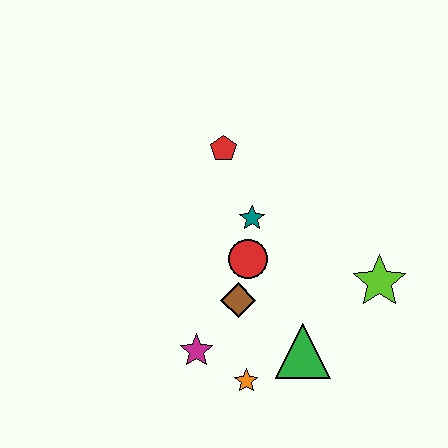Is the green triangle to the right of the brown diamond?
Yes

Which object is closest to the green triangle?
The orange star is closest to the green triangle.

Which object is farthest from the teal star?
The orange star is farthest from the teal star.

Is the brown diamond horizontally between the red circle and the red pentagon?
Yes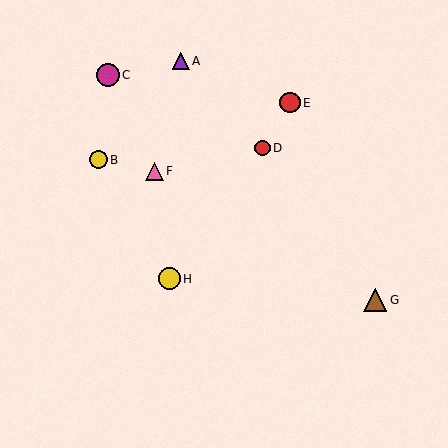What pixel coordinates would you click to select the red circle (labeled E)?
Click at (290, 103) to select the red circle E.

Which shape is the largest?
The brown triangle (labeled G) is the largest.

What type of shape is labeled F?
Shape F is a pink triangle.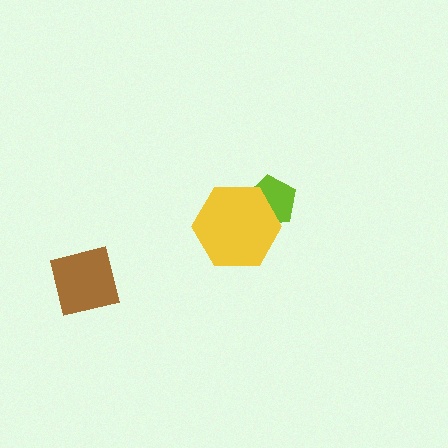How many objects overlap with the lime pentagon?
1 object overlaps with the lime pentagon.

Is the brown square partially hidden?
No, no other shape covers it.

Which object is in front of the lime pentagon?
The yellow hexagon is in front of the lime pentagon.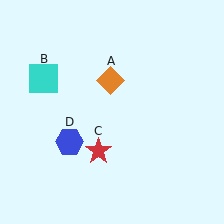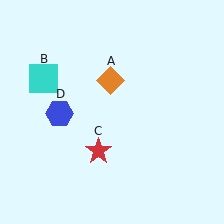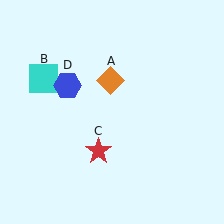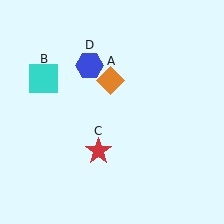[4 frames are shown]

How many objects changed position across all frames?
1 object changed position: blue hexagon (object D).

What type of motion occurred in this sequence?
The blue hexagon (object D) rotated clockwise around the center of the scene.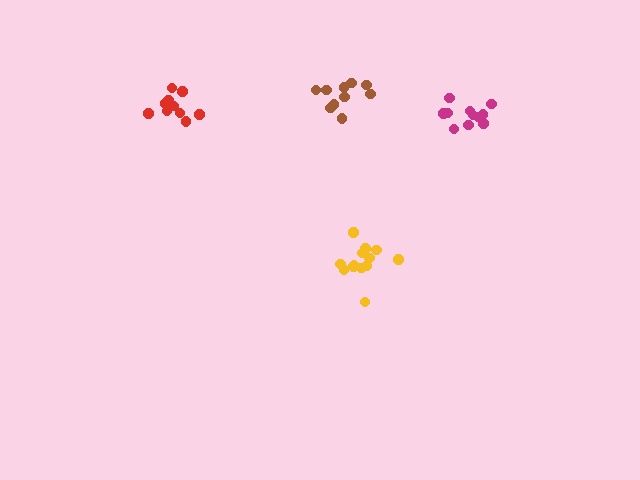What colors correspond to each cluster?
The clusters are colored: brown, yellow, red, magenta.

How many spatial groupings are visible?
There are 4 spatial groupings.